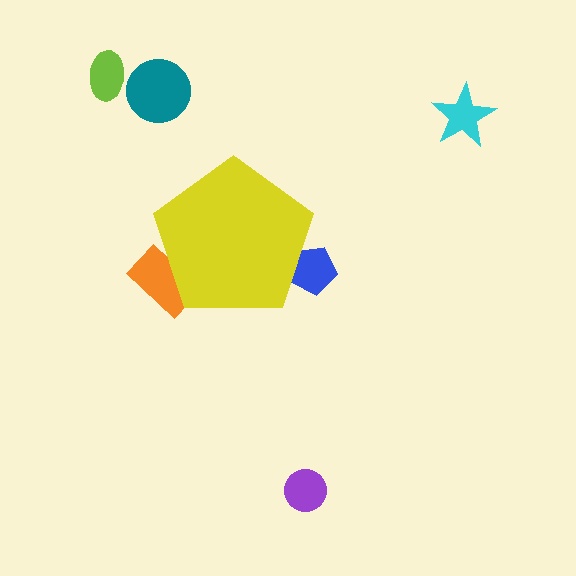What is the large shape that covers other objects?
A yellow pentagon.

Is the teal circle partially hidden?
No, the teal circle is fully visible.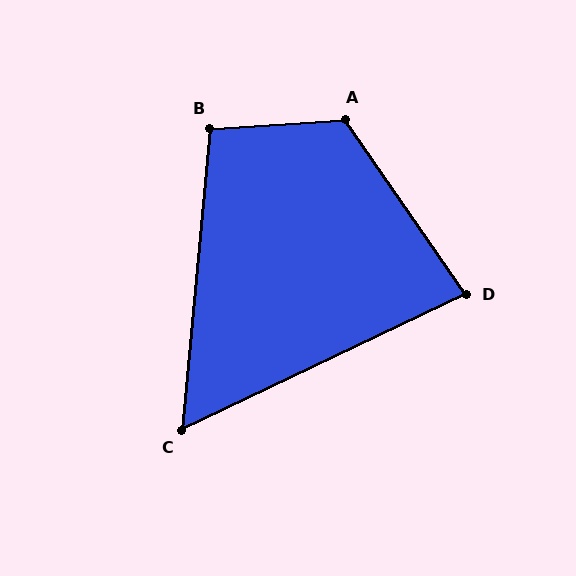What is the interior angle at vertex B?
Approximately 99 degrees (obtuse).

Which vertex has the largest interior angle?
A, at approximately 121 degrees.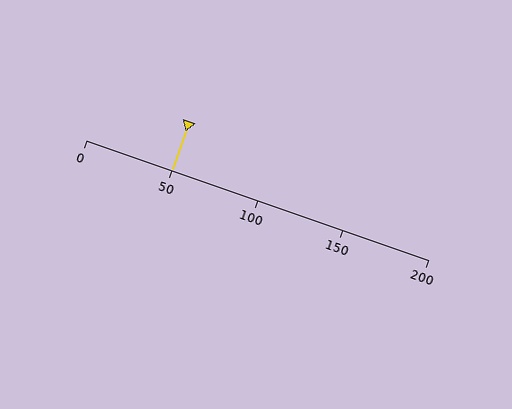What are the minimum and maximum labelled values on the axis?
The axis runs from 0 to 200.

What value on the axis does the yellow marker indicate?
The marker indicates approximately 50.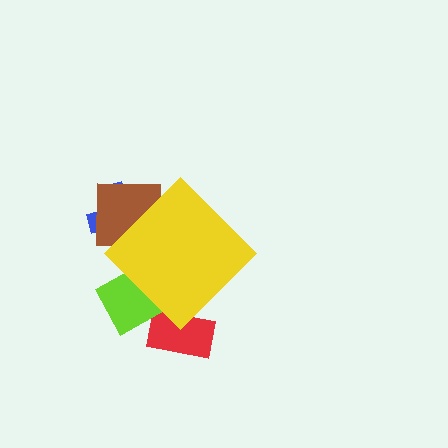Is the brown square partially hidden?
Yes, the brown square is partially hidden behind the yellow diamond.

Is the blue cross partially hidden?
Yes, the blue cross is partially hidden behind the yellow diamond.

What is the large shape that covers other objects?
A yellow diamond.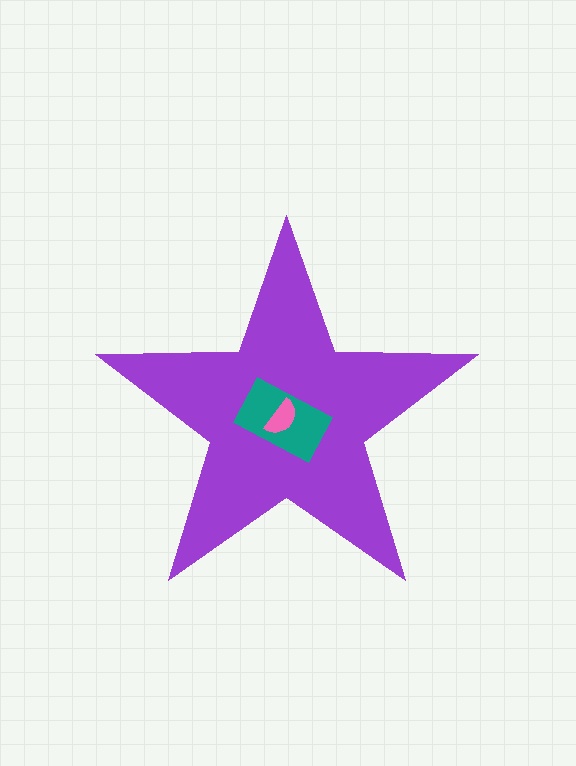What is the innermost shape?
The pink semicircle.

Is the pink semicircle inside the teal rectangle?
Yes.